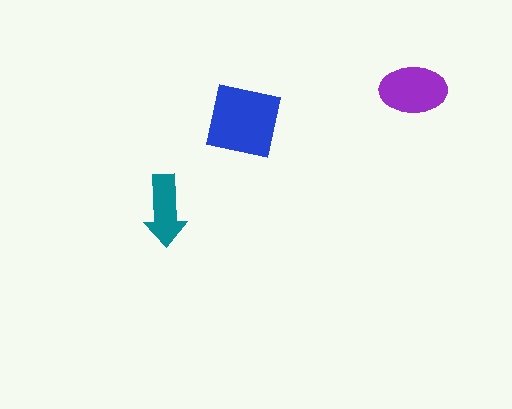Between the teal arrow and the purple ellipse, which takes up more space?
The purple ellipse.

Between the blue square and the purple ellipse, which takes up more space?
The blue square.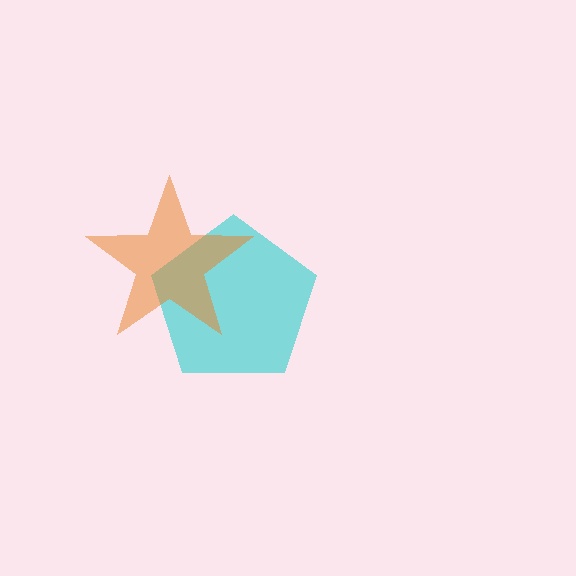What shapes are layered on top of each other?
The layered shapes are: a cyan pentagon, an orange star.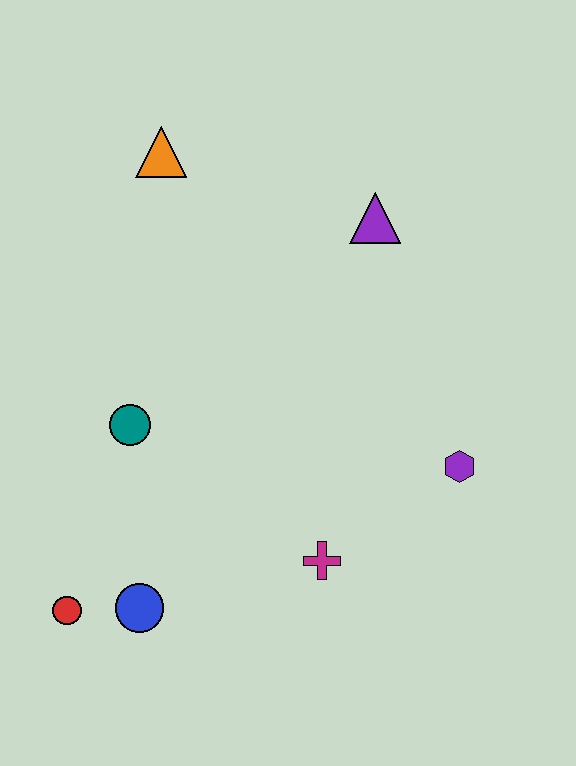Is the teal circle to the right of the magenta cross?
No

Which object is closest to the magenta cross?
The purple hexagon is closest to the magenta cross.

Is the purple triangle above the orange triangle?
No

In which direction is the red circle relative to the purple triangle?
The red circle is below the purple triangle.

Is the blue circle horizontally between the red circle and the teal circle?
No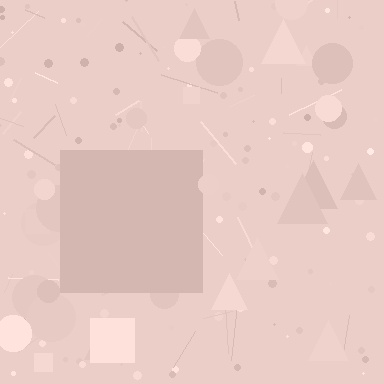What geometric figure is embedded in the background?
A square is embedded in the background.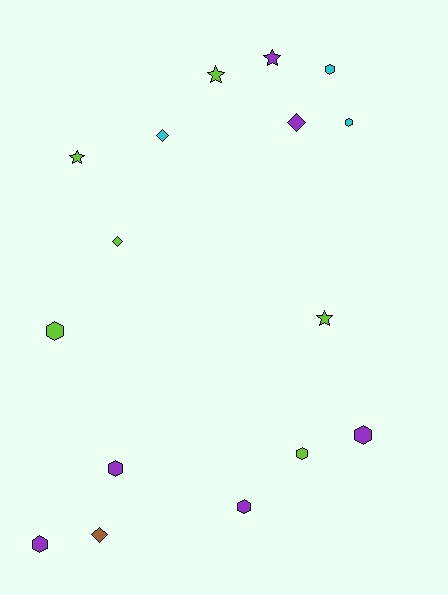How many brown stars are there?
There are no brown stars.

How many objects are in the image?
There are 16 objects.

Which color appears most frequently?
Lime, with 6 objects.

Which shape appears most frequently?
Hexagon, with 8 objects.